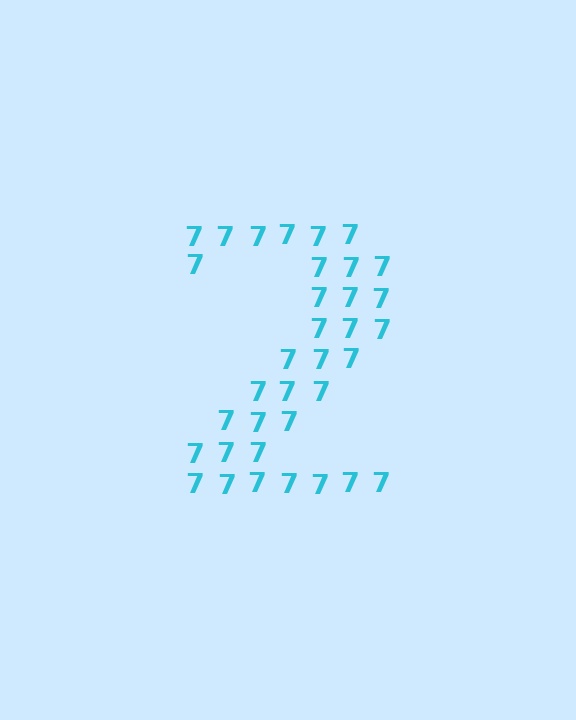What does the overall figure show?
The overall figure shows the digit 2.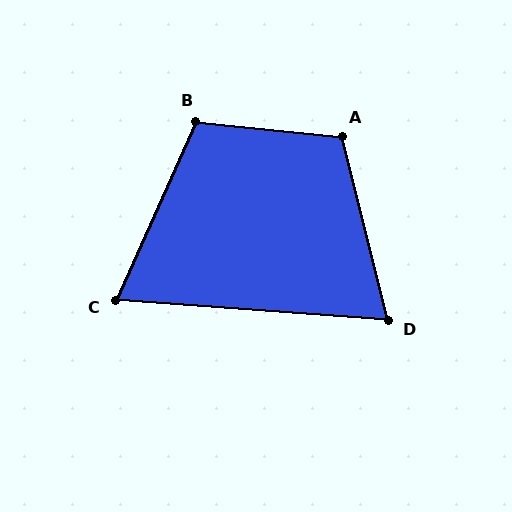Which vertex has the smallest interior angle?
C, at approximately 70 degrees.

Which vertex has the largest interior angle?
A, at approximately 110 degrees.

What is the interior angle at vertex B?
Approximately 108 degrees (obtuse).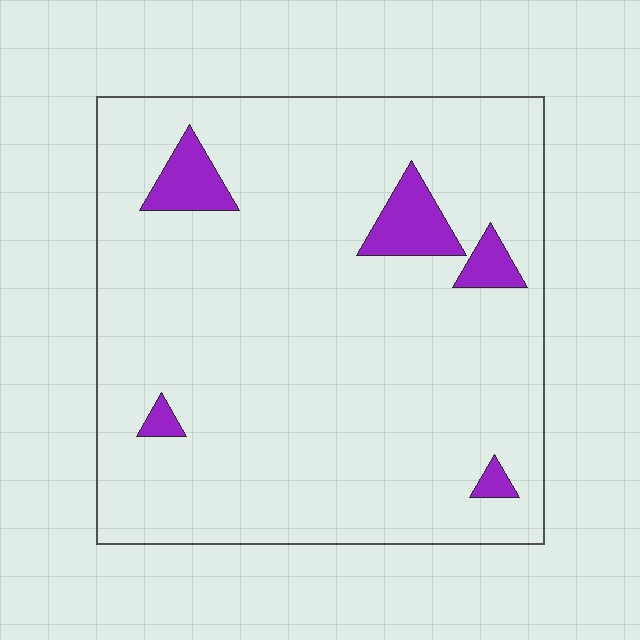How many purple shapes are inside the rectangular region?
5.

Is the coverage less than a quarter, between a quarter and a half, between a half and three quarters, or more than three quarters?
Less than a quarter.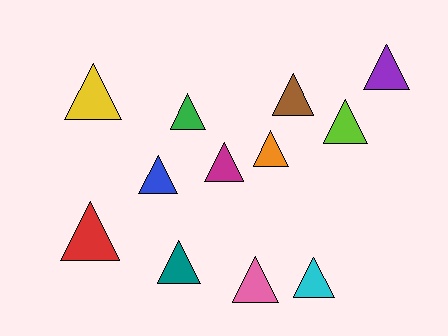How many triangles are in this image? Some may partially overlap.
There are 12 triangles.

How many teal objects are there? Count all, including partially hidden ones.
There is 1 teal object.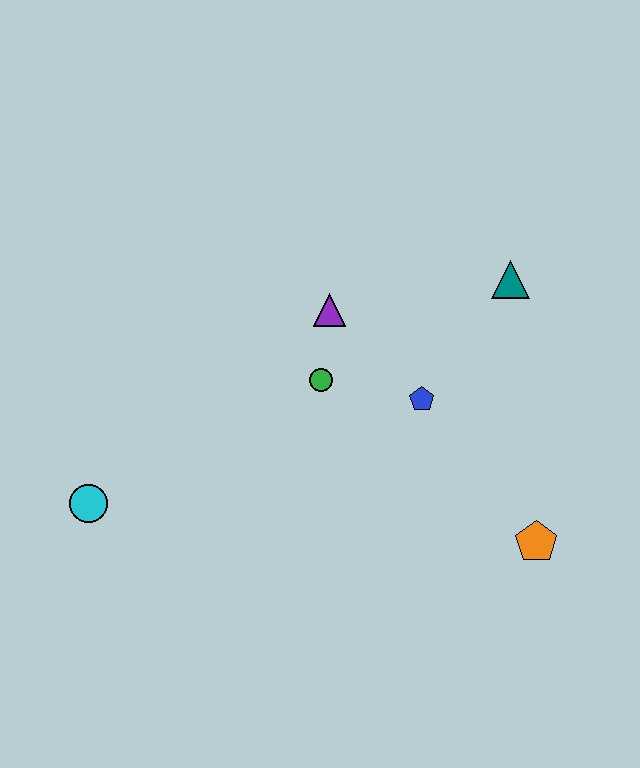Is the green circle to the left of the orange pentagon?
Yes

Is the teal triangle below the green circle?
No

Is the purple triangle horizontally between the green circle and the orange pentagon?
Yes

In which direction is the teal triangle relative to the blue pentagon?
The teal triangle is above the blue pentagon.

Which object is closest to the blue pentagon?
The green circle is closest to the blue pentagon.